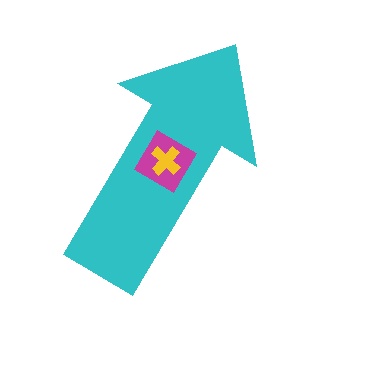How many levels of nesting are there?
3.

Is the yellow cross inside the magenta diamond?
Yes.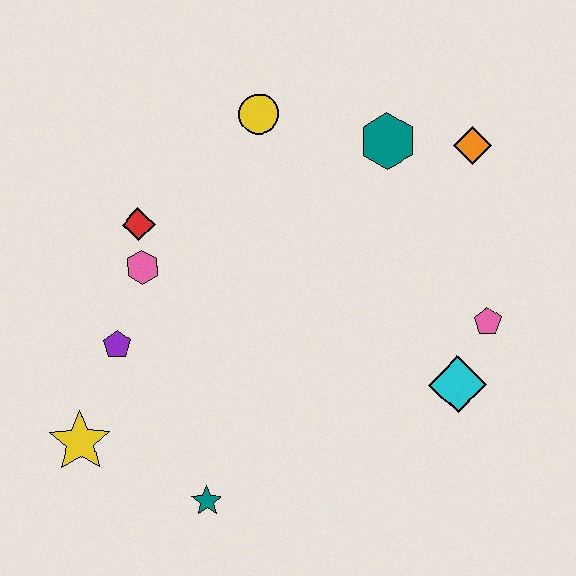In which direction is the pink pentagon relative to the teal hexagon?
The pink pentagon is below the teal hexagon.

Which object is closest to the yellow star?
The purple pentagon is closest to the yellow star.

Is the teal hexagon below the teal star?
No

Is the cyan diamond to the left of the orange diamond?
Yes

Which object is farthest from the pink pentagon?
The yellow star is farthest from the pink pentagon.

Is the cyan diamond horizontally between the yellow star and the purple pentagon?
No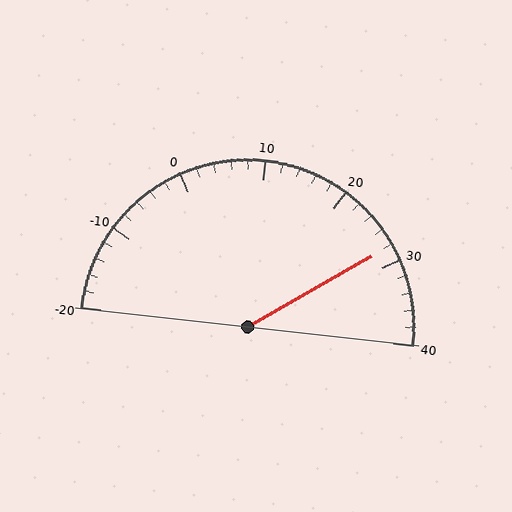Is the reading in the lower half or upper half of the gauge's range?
The reading is in the upper half of the range (-20 to 40).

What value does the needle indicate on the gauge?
The needle indicates approximately 28.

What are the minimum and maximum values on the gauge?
The gauge ranges from -20 to 40.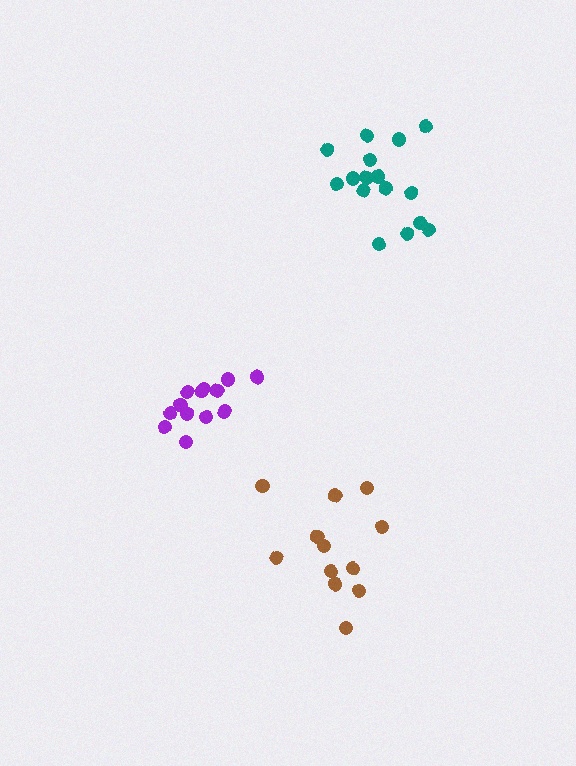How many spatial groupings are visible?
There are 3 spatial groupings.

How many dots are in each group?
Group 1: 13 dots, Group 2: 16 dots, Group 3: 12 dots (41 total).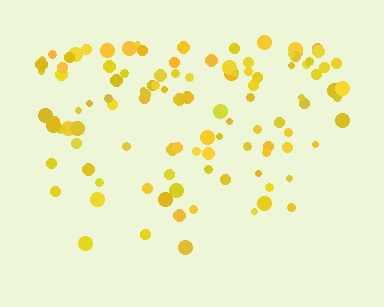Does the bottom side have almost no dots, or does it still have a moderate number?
Still a moderate number, just noticeably fewer than the top.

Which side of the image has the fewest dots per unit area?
The bottom.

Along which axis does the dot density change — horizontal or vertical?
Vertical.